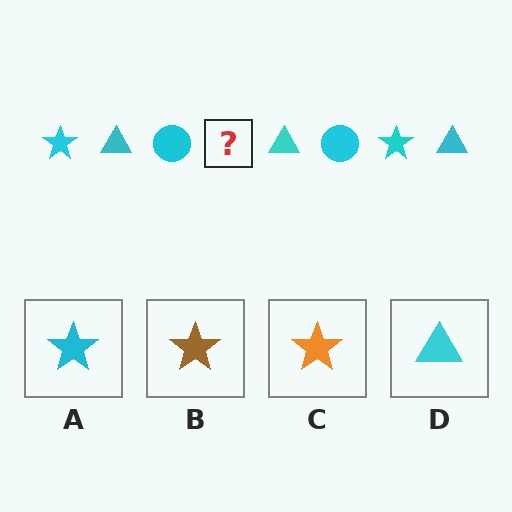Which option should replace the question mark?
Option A.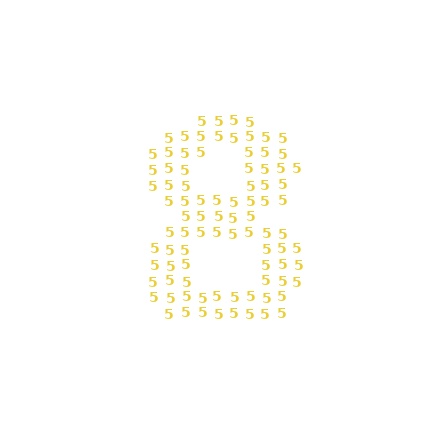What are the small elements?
The small elements are digit 5's.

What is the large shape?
The large shape is the digit 8.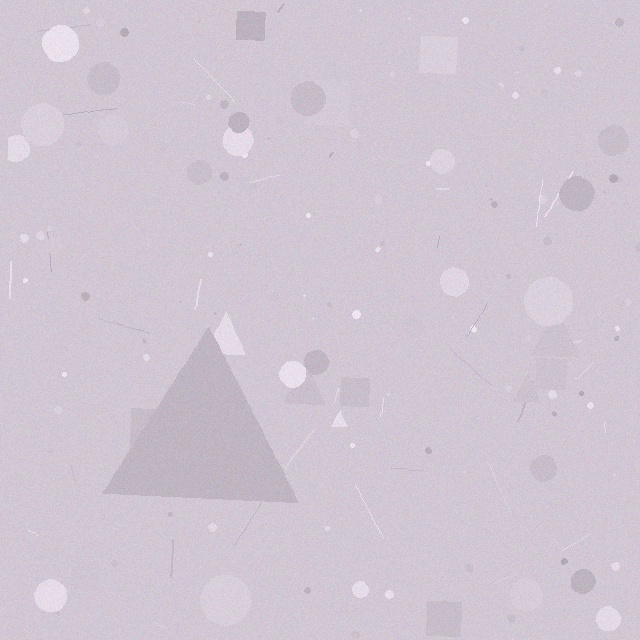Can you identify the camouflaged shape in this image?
The camouflaged shape is a triangle.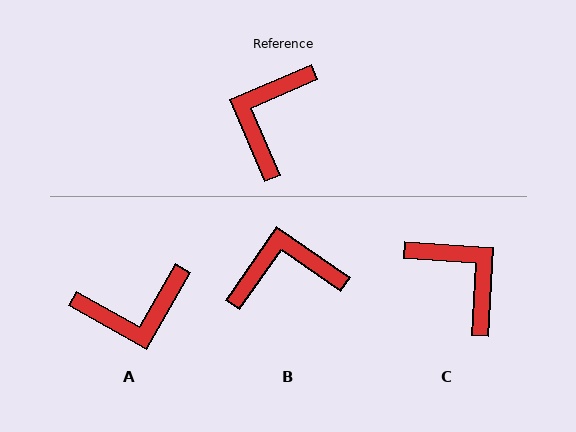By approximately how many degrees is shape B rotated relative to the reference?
Approximately 58 degrees clockwise.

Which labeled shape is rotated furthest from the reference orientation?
A, about 127 degrees away.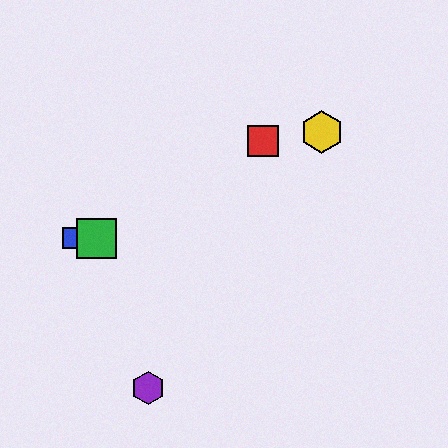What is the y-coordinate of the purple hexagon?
The purple hexagon is at y≈388.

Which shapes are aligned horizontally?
The blue square, the green square are aligned horizontally.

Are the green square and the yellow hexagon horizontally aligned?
No, the green square is at y≈238 and the yellow hexagon is at y≈132.